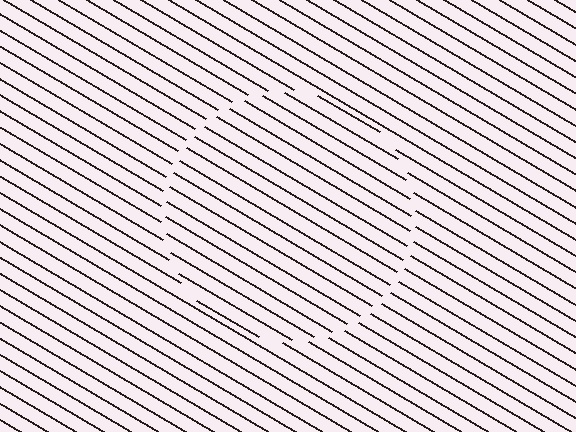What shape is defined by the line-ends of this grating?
An illusory circle. The interior of the shape contains the same grating, shifted by half a period — the contour is defined by the phase discontinuity where line-ends from the inner and outer gratings abut.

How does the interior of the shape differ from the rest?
The interior of the shape contains the same grating, shifted by half a period — the contour is defined by the phase discontinuity where line-ends from the inner and outer gratings abut.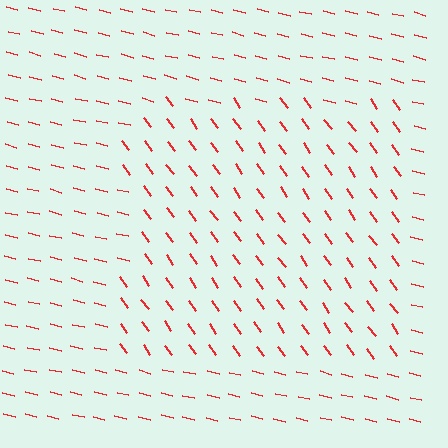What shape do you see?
I see a rectangle.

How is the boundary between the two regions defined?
The boundary is defined purely by a change in line orientation (approximately 40 degrees difference). All lines are the same color and thickness.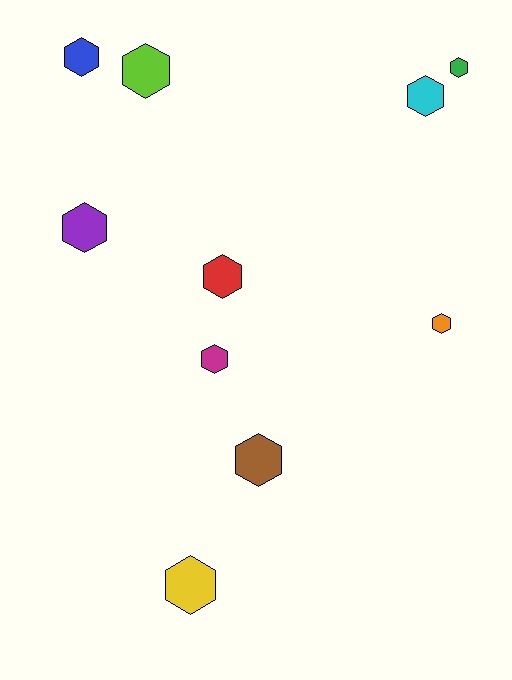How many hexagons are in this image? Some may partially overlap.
There are 10 hexagons.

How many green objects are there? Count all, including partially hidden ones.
There is 1 green object.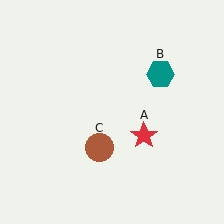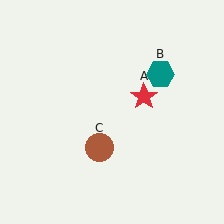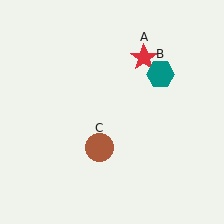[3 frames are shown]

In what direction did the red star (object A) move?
The red star (object A) moved up.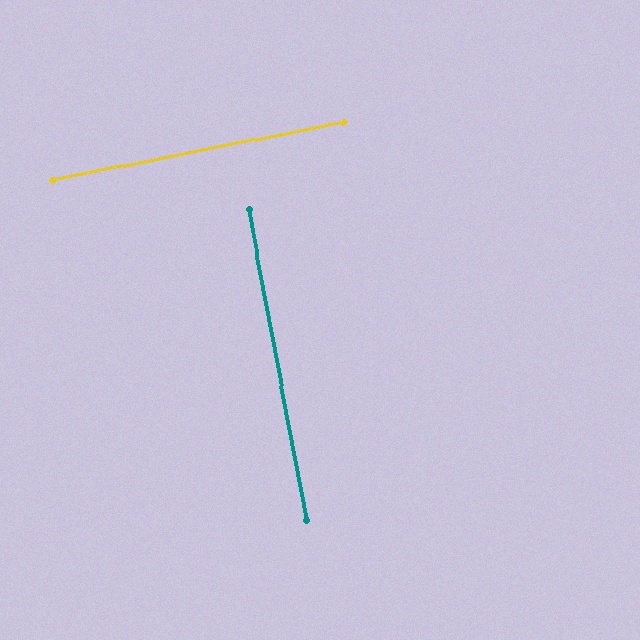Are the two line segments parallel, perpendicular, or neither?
Perpendicular — they meet at approximately 89°.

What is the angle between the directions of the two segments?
Approximately 89 degrees.